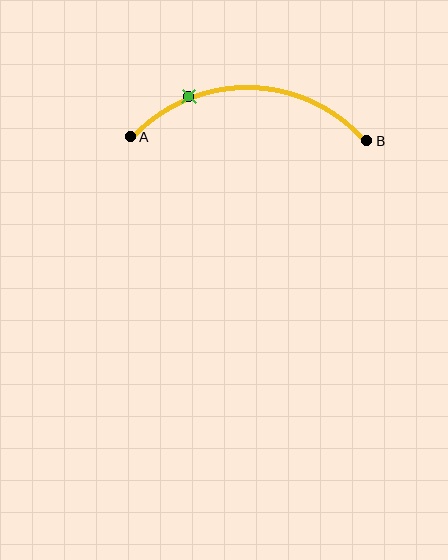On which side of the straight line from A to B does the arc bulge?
The arc bulges above the straight line connecting A and B.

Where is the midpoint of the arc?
The arc midpoint is the point on the curve farthest from the straight line joining A and B. It sits above that line.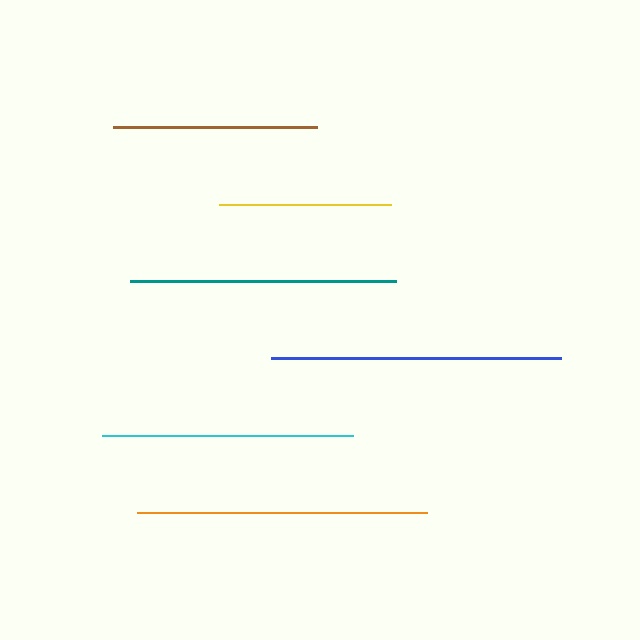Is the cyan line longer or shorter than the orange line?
The orange line is longer than the cyan line.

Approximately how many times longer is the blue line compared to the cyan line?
The blue line is approximately 1.2 times the length of the cyan line.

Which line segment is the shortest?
The yellow line is the shortest at approximately 172 pixels.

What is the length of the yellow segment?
The yellow segment is approximately 172 pixels long.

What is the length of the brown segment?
The brown segment is approximately 203 pixels long.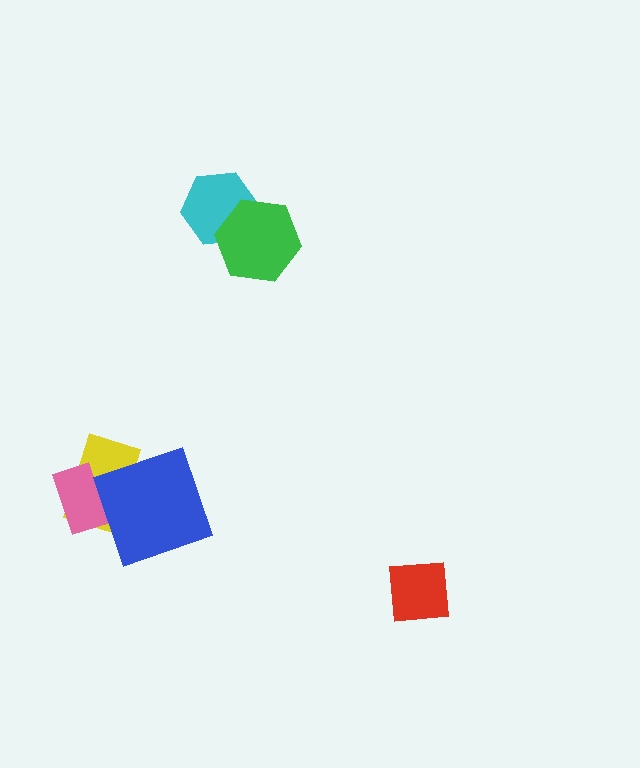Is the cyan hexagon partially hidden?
Yes, it is partially covered by another shape.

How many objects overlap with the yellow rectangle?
2 objects overlap with the yellow rectangle.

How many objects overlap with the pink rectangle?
1 object overlaps with the pink rectangle.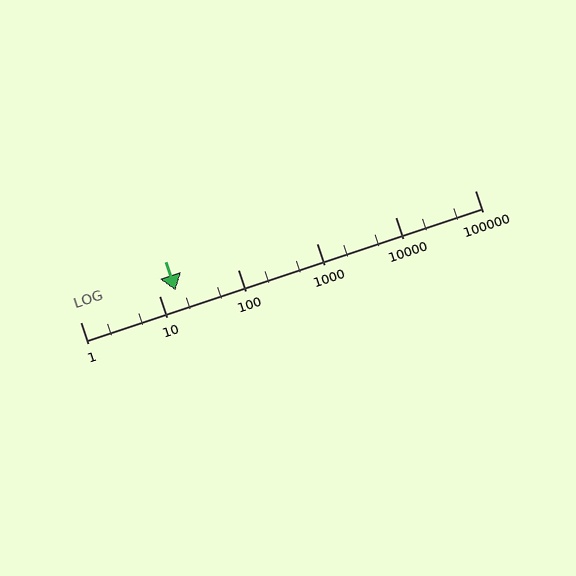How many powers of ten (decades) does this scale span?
The scale spans 5 decades, from 1 to 100000.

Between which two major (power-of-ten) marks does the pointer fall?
The pointer is between 10 and 100.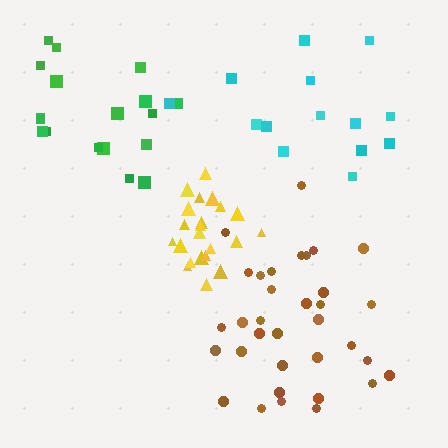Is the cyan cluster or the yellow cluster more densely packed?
Yellow.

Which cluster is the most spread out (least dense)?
Cyan.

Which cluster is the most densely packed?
Yellow.